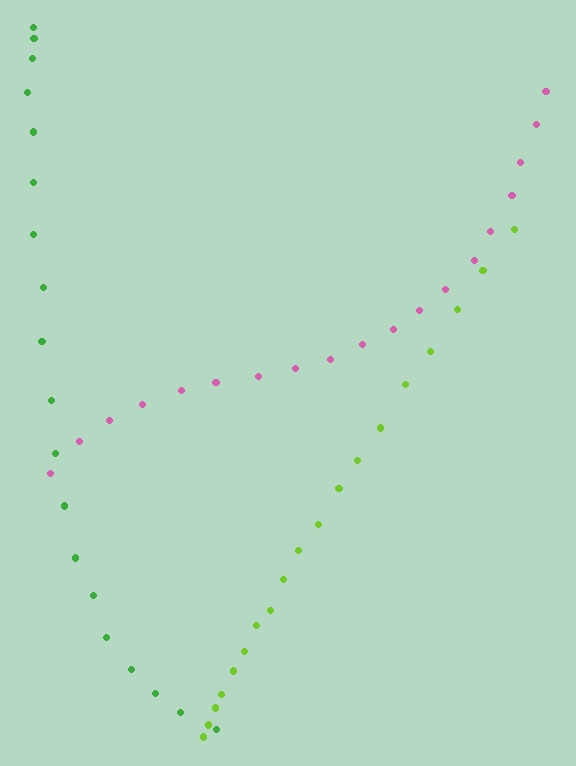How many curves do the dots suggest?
There are 3 distinct paths.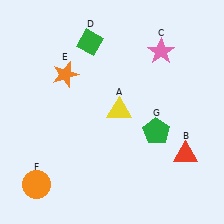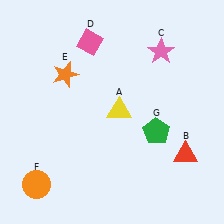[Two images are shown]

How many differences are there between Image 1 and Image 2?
There is 1 difference between the two images.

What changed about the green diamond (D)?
In Image 1, D is green. In Image 2, it changed to pink.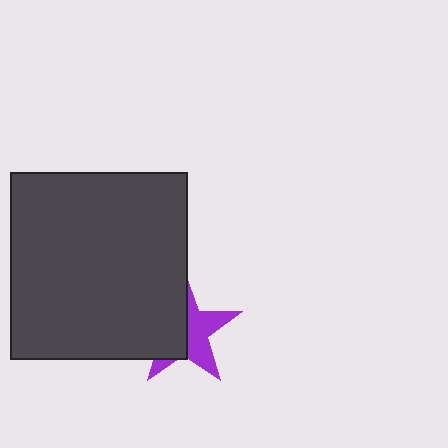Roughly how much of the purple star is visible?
About half of it is visible (roughly 49%).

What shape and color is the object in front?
The object in front is a dark gray rectangle.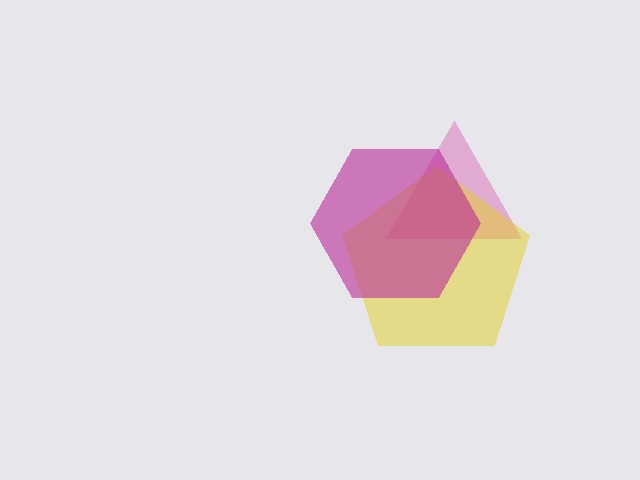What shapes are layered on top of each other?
The layered shapes are: a pink triangle, a yellow pentagon, a magenta hexagon.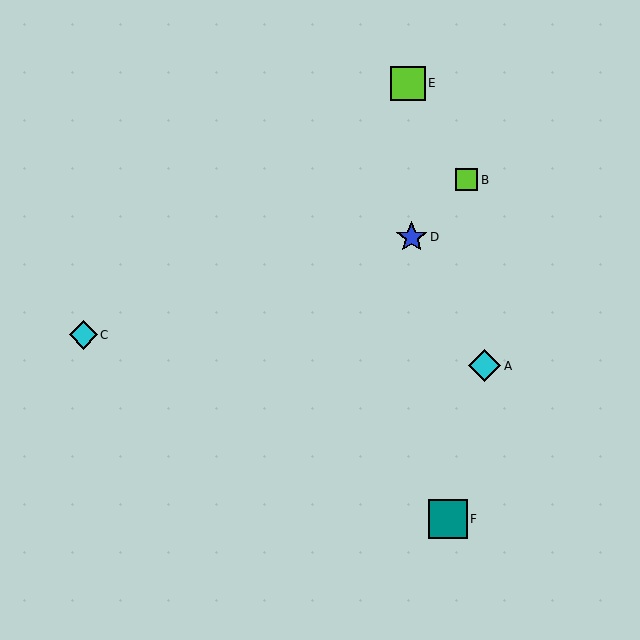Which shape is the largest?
The teal square (labeled F) is the largest.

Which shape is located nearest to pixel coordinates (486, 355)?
The cyan diamond (labeled A) at (485, 366) is nearest to that location.